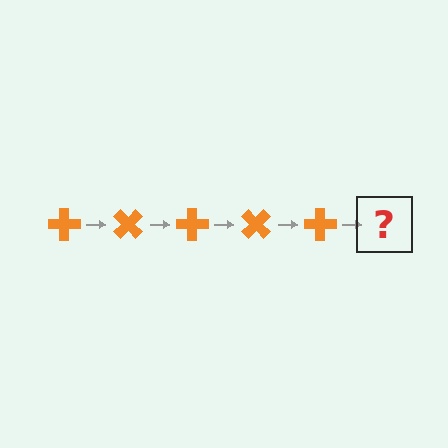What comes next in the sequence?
The next element should be an orange cross rotated 225 degrees.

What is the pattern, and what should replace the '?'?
The pattern is that the cross rotates 45 degrees each step. The '?' should be an orange cross rotated 225 degrees.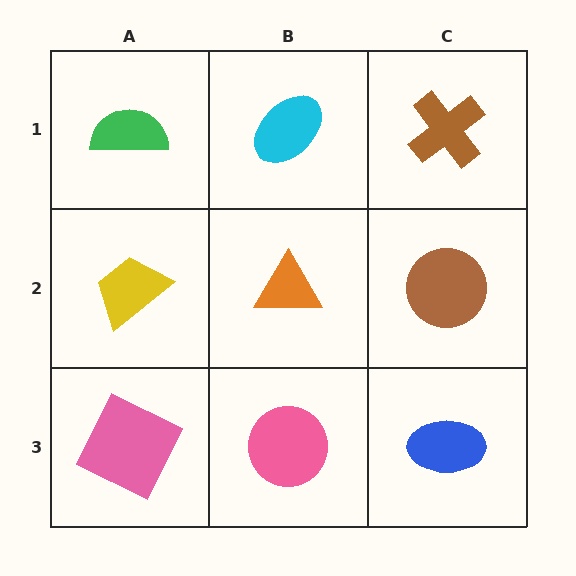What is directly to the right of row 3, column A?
A pink circle.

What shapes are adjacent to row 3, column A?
A yellow trapezoid (row 2, column A), a pink circle (row 3, column B).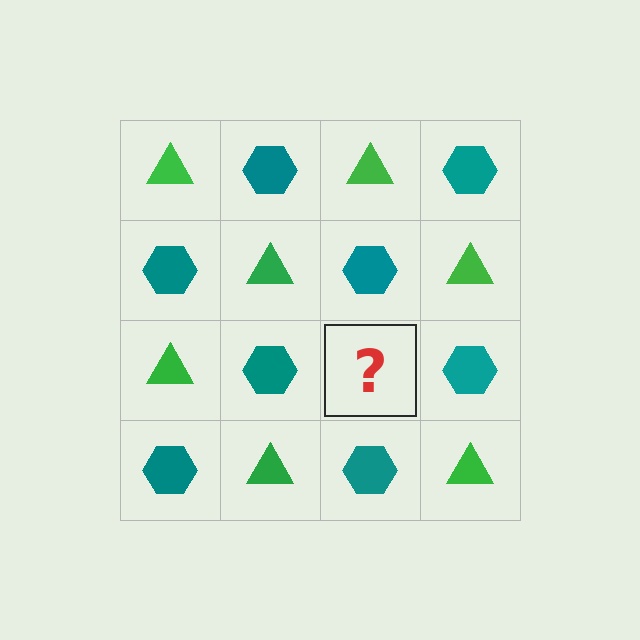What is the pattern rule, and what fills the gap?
The rule is that it alternates green triangle and teal hexagon in a checkerboard pattern. The gap should be filled with a green triangle.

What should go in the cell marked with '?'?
The missing cell should contain a green triangle.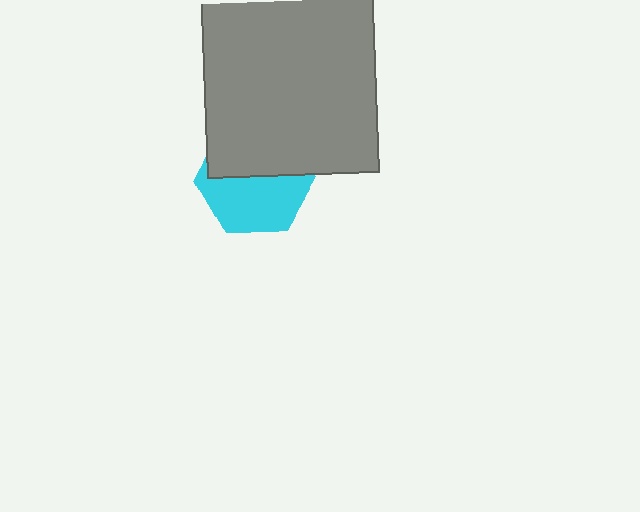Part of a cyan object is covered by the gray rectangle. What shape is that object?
It is a hexagon.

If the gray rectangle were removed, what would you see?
You would see the complete cyan hexagon.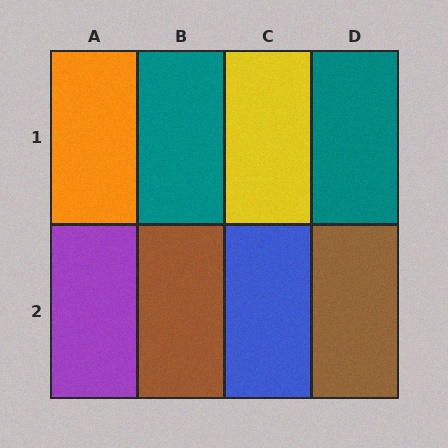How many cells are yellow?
1 cell is yellow.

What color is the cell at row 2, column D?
Brown.